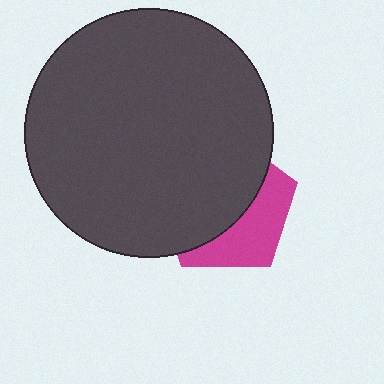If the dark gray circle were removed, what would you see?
You would see the complete magenta pentagon.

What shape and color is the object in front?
The object in front is a dark gray circle.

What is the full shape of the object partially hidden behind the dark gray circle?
The partially hidden object is a magenta pentagon.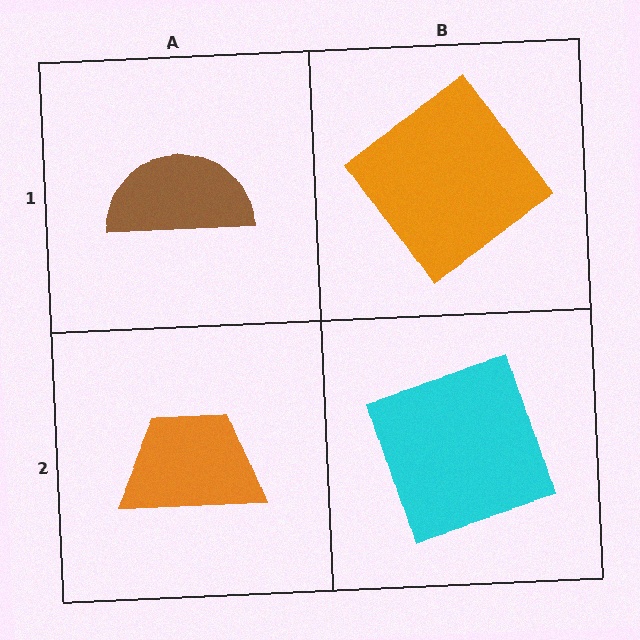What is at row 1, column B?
An orange diamond.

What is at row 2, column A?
An orange trapezoid.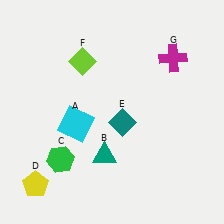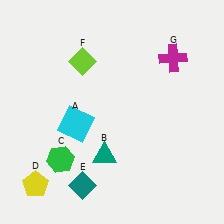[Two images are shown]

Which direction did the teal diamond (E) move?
The teal diamond (E) moved down.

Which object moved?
The teal diamond (E) moved down.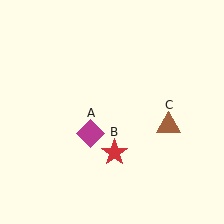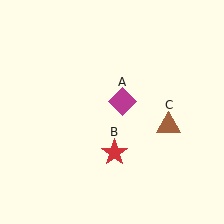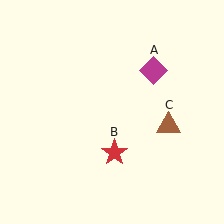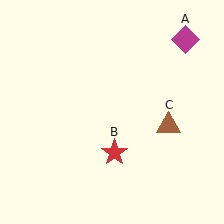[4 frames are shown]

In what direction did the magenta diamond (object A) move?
The magenta diamond (object A) moved up and to the right.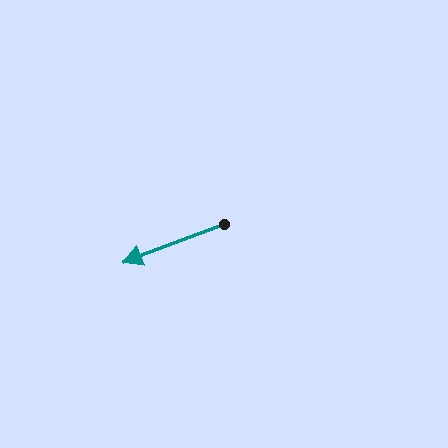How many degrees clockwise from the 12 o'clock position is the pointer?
Approximately 249 degrees.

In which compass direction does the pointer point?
West.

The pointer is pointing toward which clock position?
Roughly 8 o'clock.